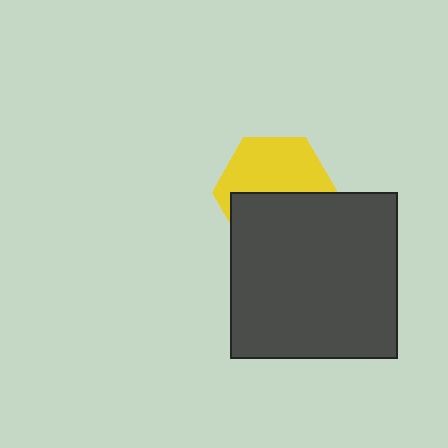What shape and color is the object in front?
The object in front is a dark gray square.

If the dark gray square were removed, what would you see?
You would see the complete yellow hexagon.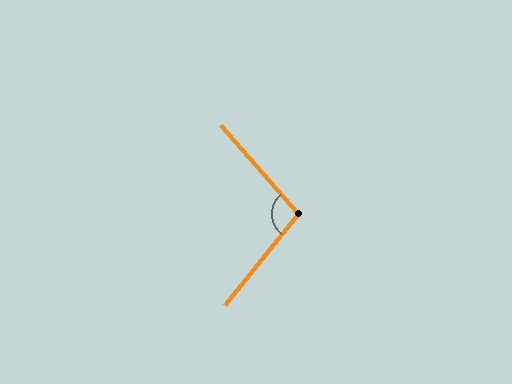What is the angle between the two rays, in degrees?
Approximately 101 degrees.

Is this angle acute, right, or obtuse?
It is obtuse.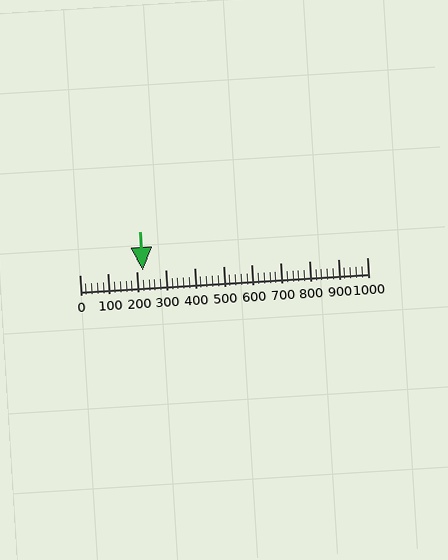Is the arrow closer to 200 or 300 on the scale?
The arrow is closer to 200.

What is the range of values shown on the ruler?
The ruler shows values from 0 to 1000.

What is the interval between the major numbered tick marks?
The major tick marks are spaced 100 units apart.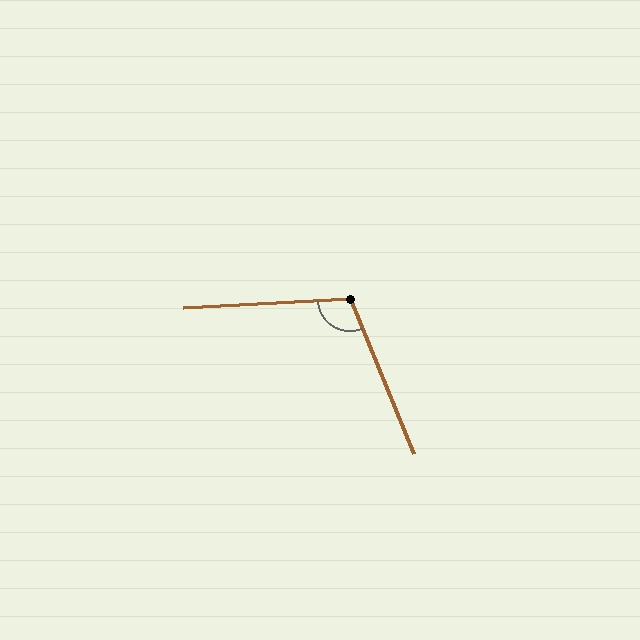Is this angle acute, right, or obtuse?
It is obtuse.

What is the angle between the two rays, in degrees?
Approximately 109 degrees.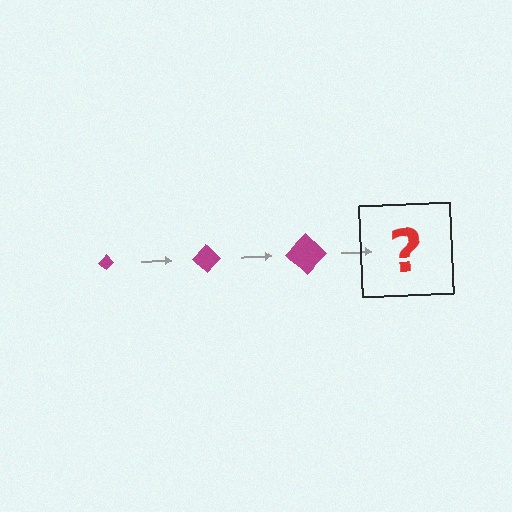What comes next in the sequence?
The next element should be a magenta diamond, larger than the previous one.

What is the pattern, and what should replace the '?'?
The pattern is that the diamond gets progressively larger each step. The '?' should be a magenta diamond, larger than the previous one.